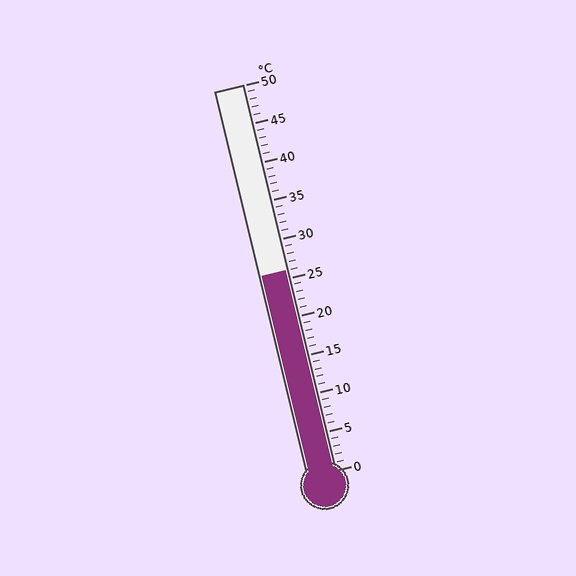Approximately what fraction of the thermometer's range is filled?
The thermometer is filled to approximately 50% of its range.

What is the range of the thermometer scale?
The thermometer scale ranges from 0°C to 50°C.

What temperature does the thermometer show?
The thermometer shows approximately 26°C.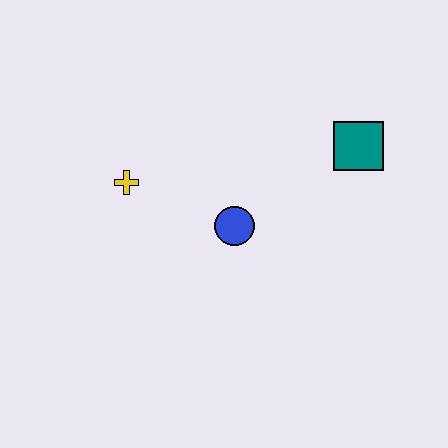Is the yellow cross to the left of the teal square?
Yes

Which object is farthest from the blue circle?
The teal square is farthest from the blue circle.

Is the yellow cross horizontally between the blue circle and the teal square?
No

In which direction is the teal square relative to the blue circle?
The teal square is to the right of the blue circle.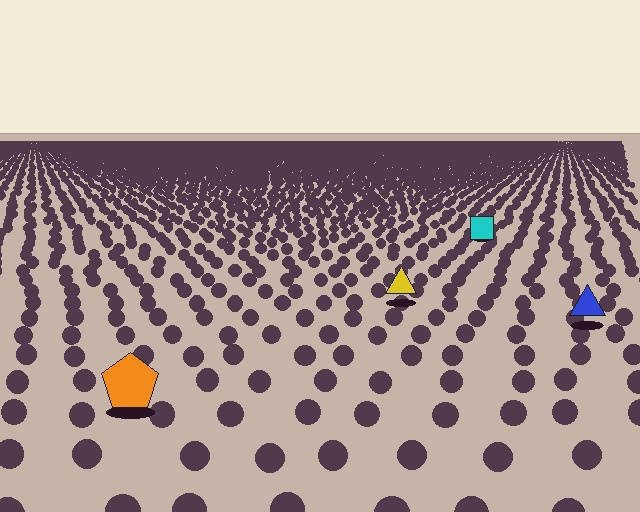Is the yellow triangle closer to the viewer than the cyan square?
Yes. The yellow triangle is closer — you can tell from the texture gradient: the ground texture is coarser near it.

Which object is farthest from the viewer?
The cyan square is farthest from the viewer. It appears smaller and the ground texture around it is denser.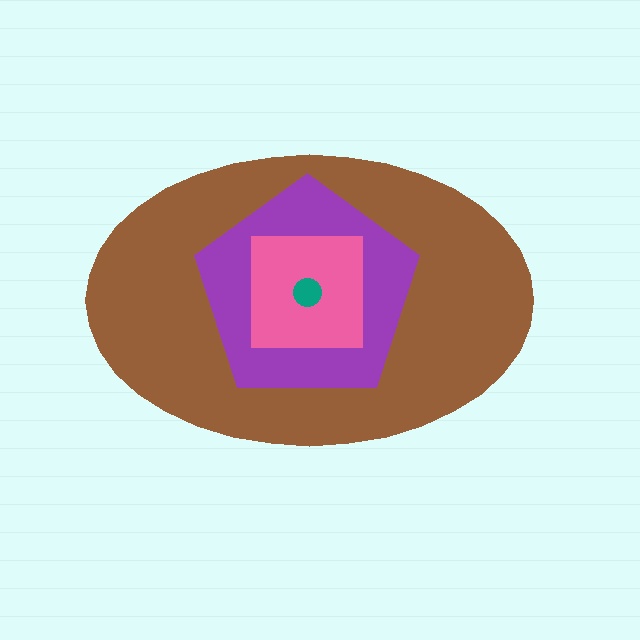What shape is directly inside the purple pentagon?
The pink square.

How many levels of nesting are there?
4.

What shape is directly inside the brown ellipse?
The purple pentagon.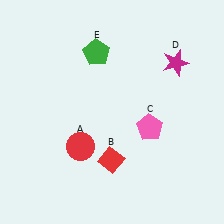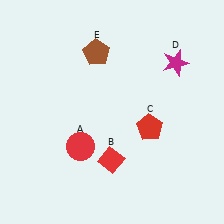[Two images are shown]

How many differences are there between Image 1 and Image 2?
There are 2 differences between the two images.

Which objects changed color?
C changed from pink to red. E changed from green to brown.